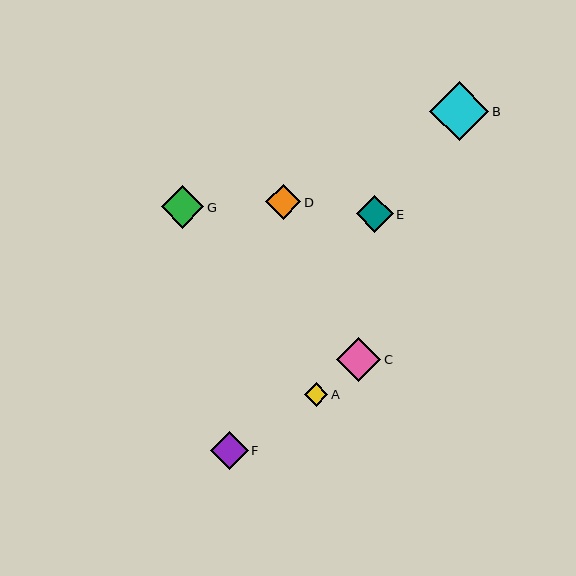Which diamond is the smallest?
Diamond A is the smallest with a size of approximately 23 pixels.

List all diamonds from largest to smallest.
From largest to smallest: B, C, G, F, E, D, A.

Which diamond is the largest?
Diamond B is the largest with a size of approximately 59 pixels.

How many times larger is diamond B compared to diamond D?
Diamond B is approximately 1.7 times the size of diamond D.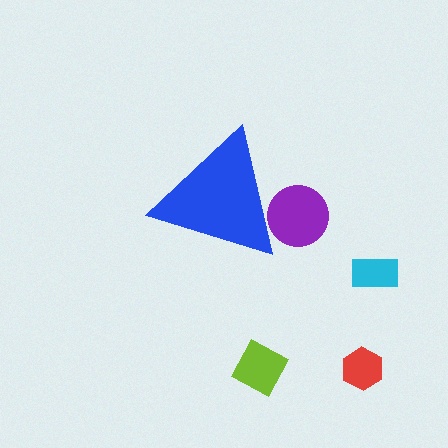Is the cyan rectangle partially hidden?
No, the cyan rectangle is fully visible.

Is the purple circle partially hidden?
Yes, the purple circle is partially hidden behind the blue triangle.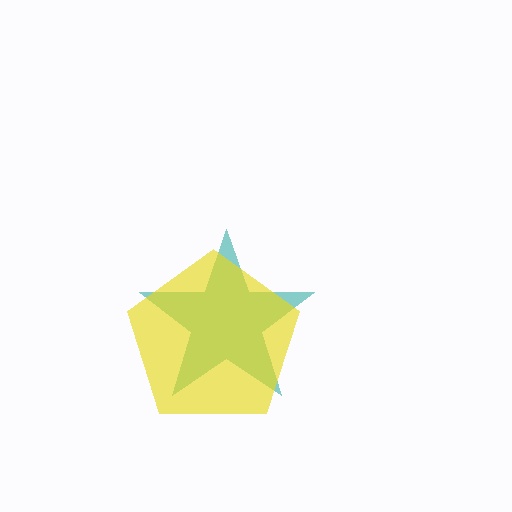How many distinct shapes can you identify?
There are 2 distinct shapes: a teal star, a yellow pentagon.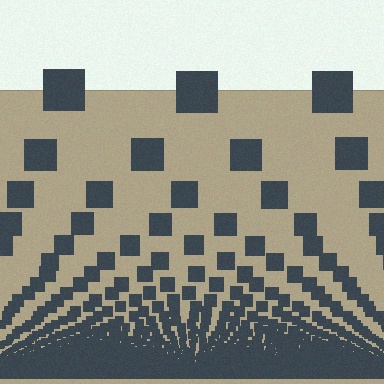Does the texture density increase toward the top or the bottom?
Density increases toward the bottom.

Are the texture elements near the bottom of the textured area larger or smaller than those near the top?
Smaller. The gradient is inverted — elements near the bottom are smaller and denser.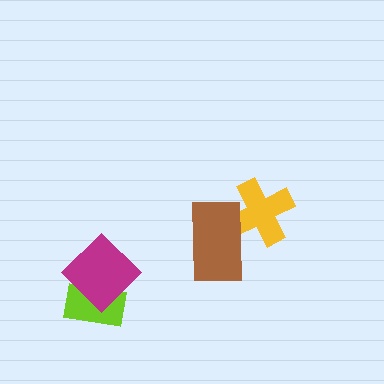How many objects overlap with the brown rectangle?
1 object overlaps with the brown rectangle.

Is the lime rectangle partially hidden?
Yes, it is partially covered by another shape.